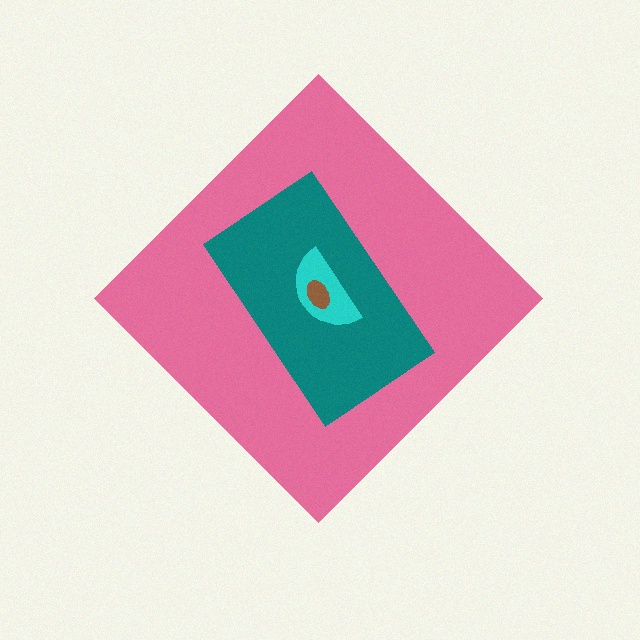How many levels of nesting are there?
4.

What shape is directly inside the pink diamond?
The teal rectangle.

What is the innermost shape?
The brown ellipse.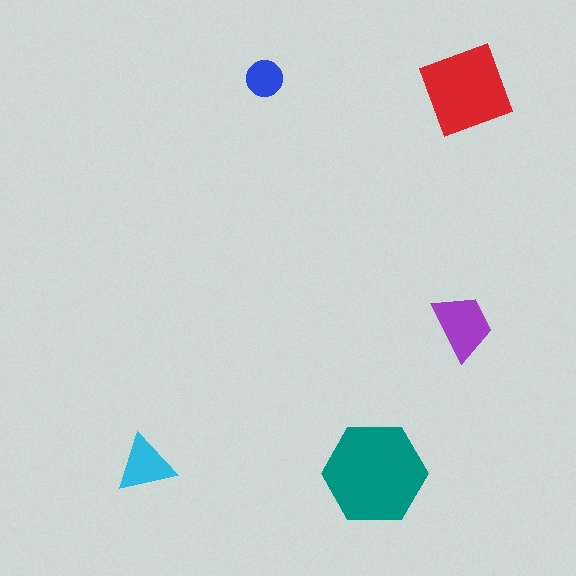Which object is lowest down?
The teal hexagon is bottommost.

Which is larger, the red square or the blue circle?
The red square.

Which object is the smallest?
The blue circle.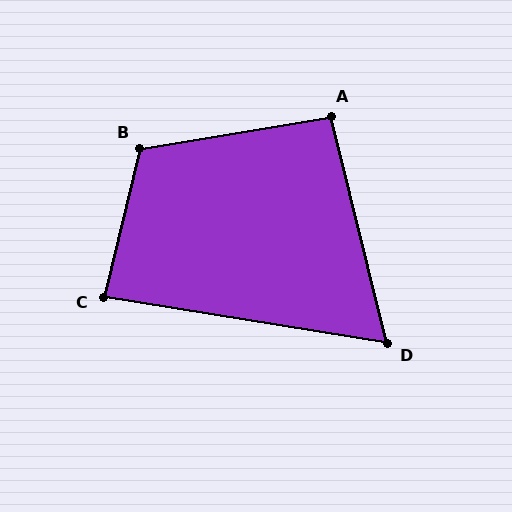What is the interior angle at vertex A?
Approximately 95 degrees (approximately right).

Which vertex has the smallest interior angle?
D, at approximately 67 degrees.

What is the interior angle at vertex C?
Approximately 85 degrees (approximately right).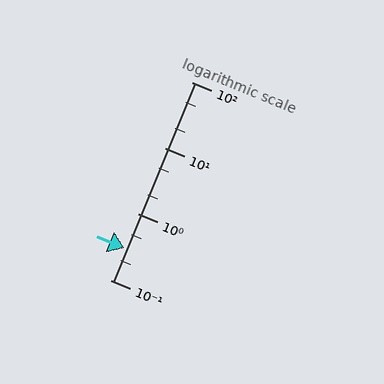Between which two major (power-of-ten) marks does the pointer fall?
The pointer is between 0.1 and 1.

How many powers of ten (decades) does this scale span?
The scale spans 3 decades, from 0.1 to 100.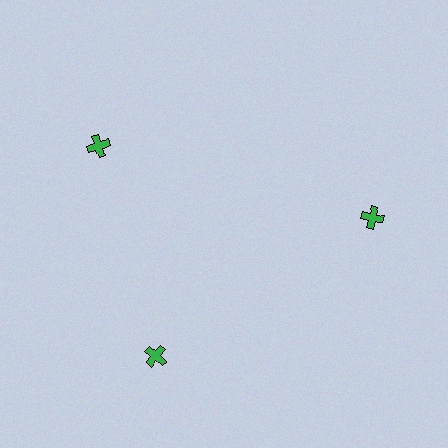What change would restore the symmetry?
The symmetry would be restored by rotating it back into even spacing with its neighbors so that all 3 crosses sit at equal angles and equal distance from the center.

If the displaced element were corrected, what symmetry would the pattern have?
It would have 3-fold rotational symmetry — the pattern would map onto itself every 120 degrees.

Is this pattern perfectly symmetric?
No. The 3 green crosses are arranged in a ring, but one element near the 11 o'clock position is rotated out of alignment along the ring, breaking the 3-fold rotational symmetry.